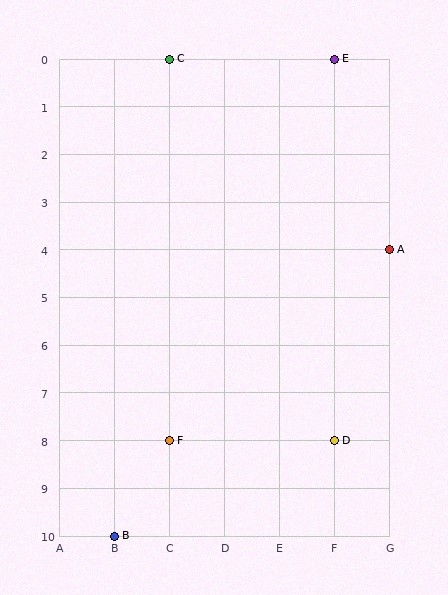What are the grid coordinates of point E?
Point E is at grid coordinates (F, 0).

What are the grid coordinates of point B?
Point B is at grid coordinates (B, 10).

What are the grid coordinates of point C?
Point C is at grid coordinates (C, 0).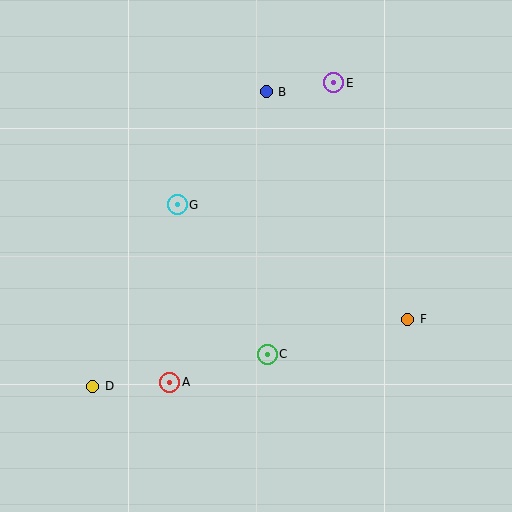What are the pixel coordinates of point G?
Point G is at (177, 205).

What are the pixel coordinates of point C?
Point C is at (267, 354).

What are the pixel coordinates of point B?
Point B is at (266, 92).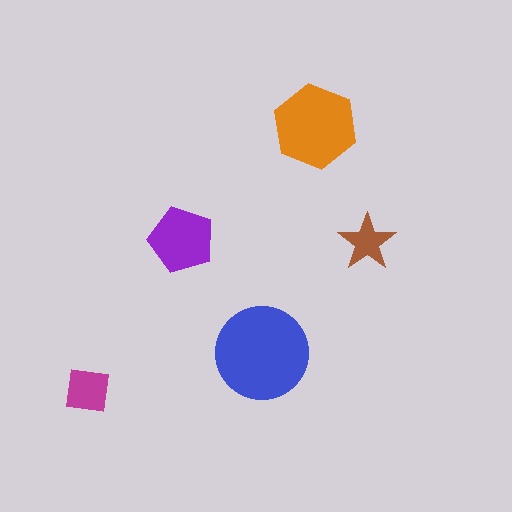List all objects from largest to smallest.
The blue circle, the orange hexagon, the purple pentagon, the magenta square, the brown star.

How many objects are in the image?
There are 5 objects in the image.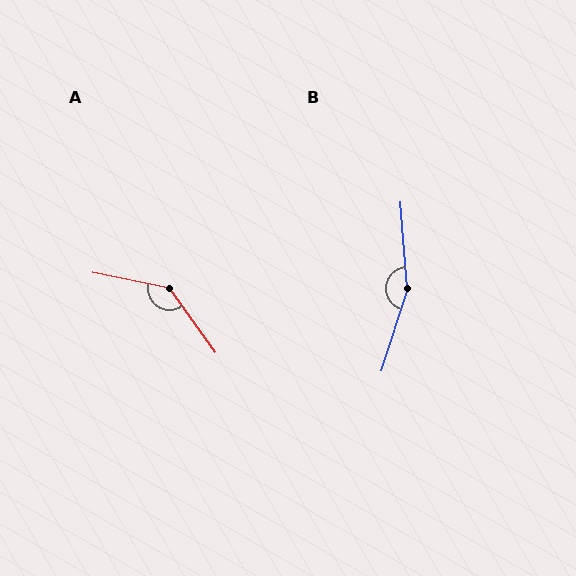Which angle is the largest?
B, at approximately 158 degrees.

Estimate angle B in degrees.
Approximately 158 degrees.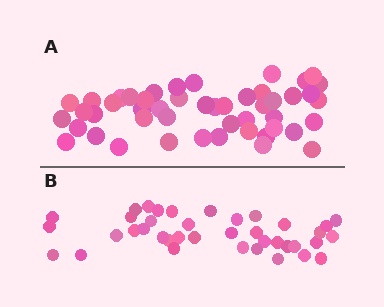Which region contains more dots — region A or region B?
Region A (the top region) has more dots.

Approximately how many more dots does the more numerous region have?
Region A has roughly 8 or so more dots than region B.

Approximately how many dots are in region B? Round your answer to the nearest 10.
About 40 dots. (The exact count is 39, which rounds to 40.)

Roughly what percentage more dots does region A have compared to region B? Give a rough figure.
About 25% more.